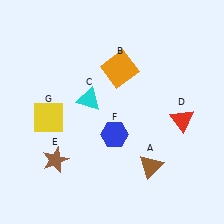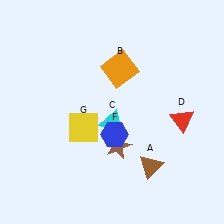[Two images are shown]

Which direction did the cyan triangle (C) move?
The cyan triangle (C) moved right.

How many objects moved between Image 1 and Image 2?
3 objects moved between the two images.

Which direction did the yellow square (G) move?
The yellow square (G) moved right.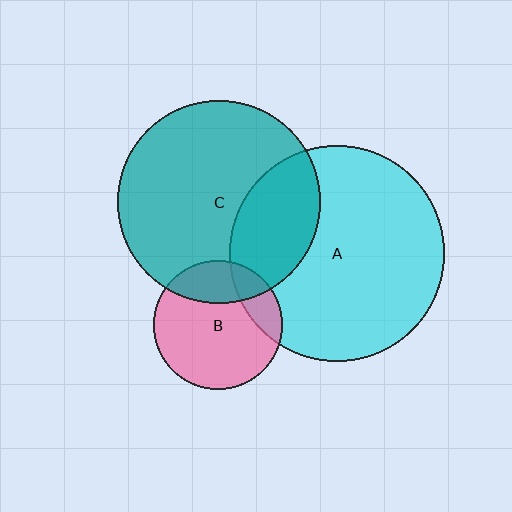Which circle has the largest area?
Circle A (cyan).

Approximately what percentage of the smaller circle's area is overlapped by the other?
Approximately 30%.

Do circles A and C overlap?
Yes.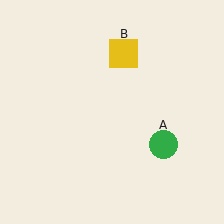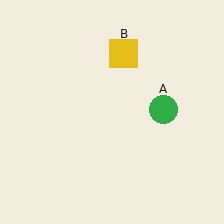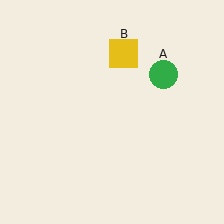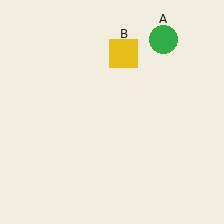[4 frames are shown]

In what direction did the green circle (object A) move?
The green circle (object A) moved up.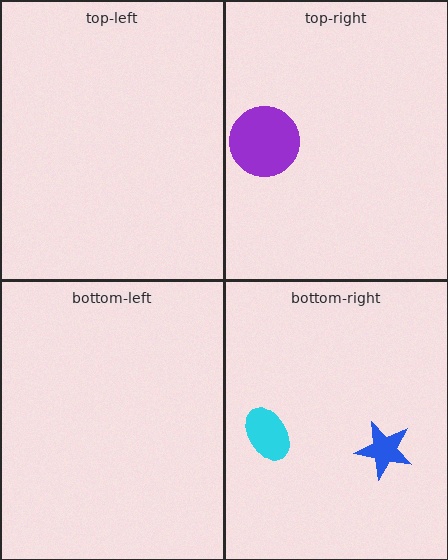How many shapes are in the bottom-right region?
2.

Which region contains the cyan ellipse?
The bottom-right region.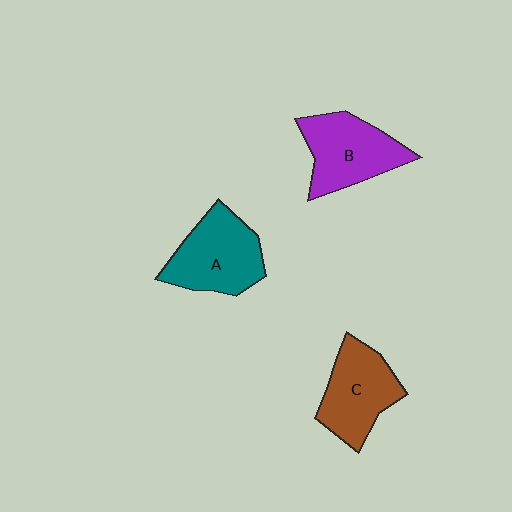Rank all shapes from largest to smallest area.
From largest to smallest: A (teal), B (purple), C (brown).